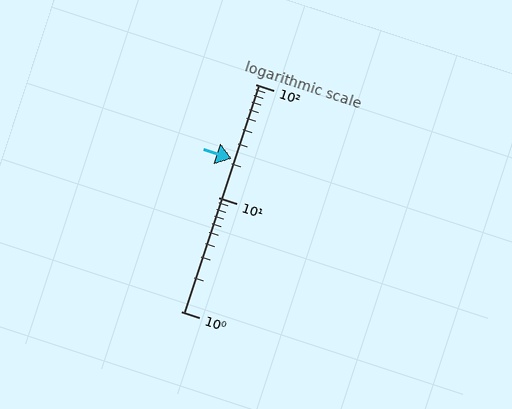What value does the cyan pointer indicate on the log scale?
The pointer indicates approximately 22.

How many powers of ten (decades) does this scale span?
The scale spans 2 decades, from 1 to 100.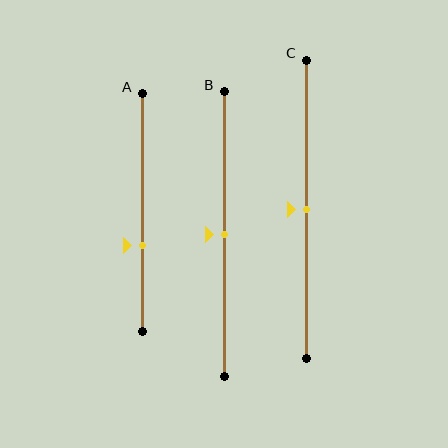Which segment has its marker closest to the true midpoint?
Segment B has its marker closest to the true midpoint.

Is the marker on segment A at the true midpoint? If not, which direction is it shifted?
No, the marker on segment A is shifted downward by about 14% of the segment length.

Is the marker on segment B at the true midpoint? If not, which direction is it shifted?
Yes, the marker on segment B is at the true midpoint.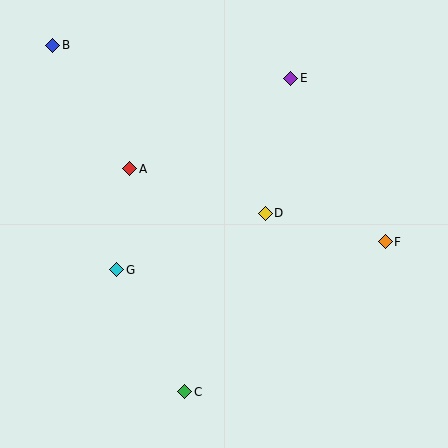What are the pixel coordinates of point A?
Point A is at (130, 169).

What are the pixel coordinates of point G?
Point G is at (117, 270).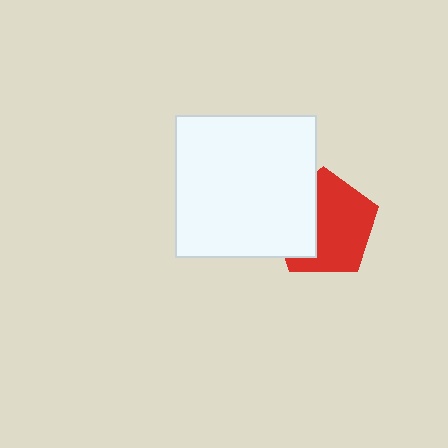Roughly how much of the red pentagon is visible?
About half of it is visible (roughly 63%).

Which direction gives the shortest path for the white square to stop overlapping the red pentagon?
Moving left gives the shortest separation.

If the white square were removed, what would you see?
You would see the complete red pentagon.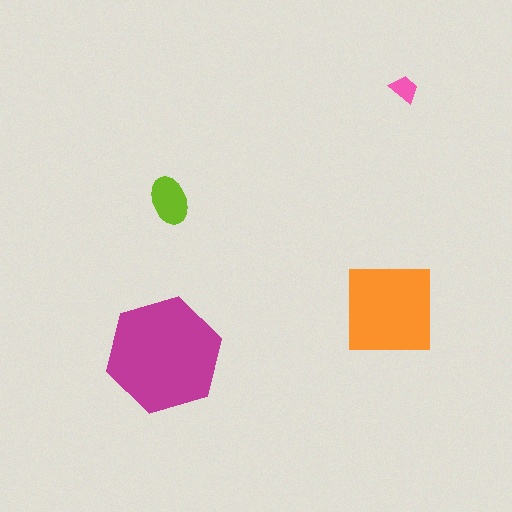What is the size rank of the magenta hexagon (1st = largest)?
1st.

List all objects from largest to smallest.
The magenta hexagon, the orange square, the lime ellipse, the pink trapezoid.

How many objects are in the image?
There are 4 objects in the image.